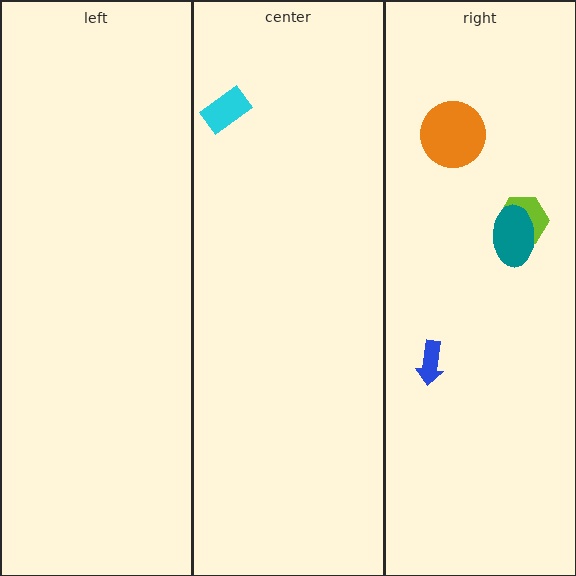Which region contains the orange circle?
The right region.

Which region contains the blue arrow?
The right region.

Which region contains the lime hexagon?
The right region.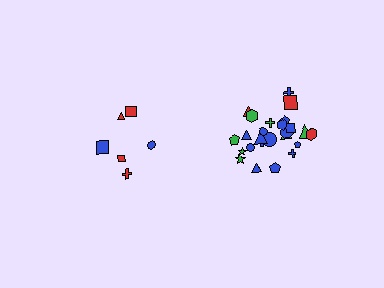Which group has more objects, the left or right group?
The right group.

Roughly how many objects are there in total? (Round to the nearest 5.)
Roughly 30 objects in total.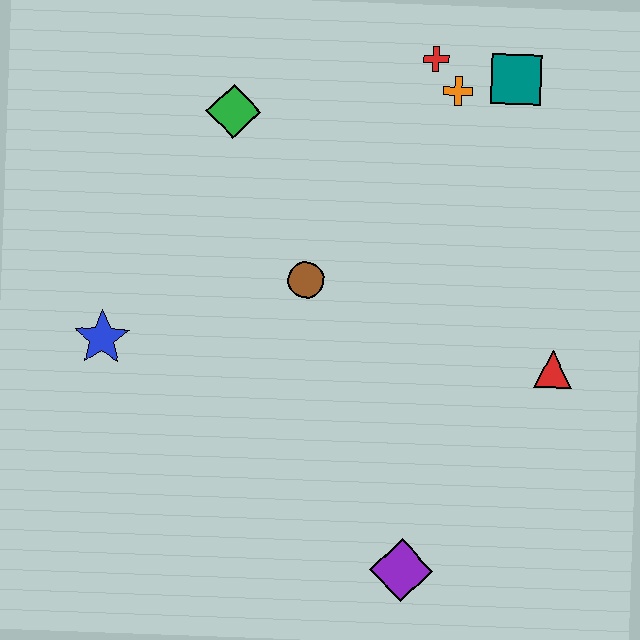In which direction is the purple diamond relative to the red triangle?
The purple diamond is below the red triangle.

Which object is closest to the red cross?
The orange cross is closest to the red cross.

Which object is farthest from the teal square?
The purple diamond is farthest from the teal square.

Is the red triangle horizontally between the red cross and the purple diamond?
No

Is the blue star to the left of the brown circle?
Yes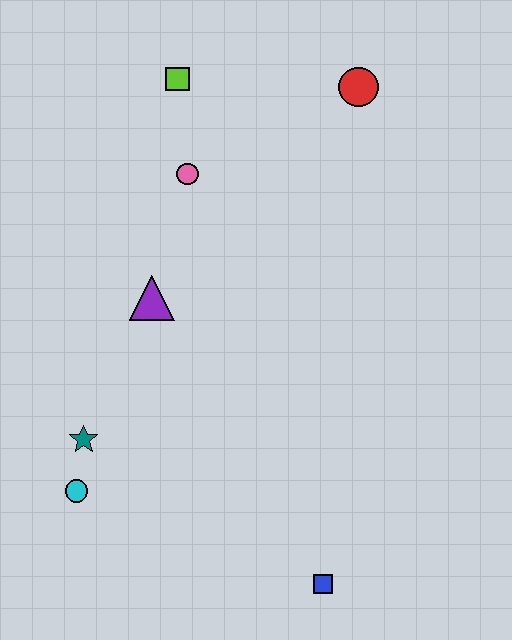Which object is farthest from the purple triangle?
The blue square is farthest from the purple triangle.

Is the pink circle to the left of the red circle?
Yes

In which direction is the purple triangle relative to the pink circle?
The purple triangle is below the pink circle.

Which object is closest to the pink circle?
The lime square is closest to the pink circle.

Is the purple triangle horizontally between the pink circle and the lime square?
No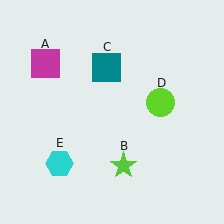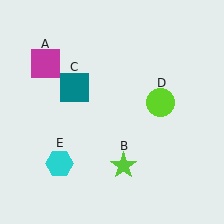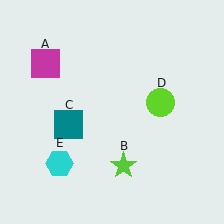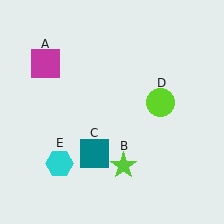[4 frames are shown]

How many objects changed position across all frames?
1 object changed position: teal square (object C).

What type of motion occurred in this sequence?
The teal square (object C) rotated counterclockwise around the center of the scene.